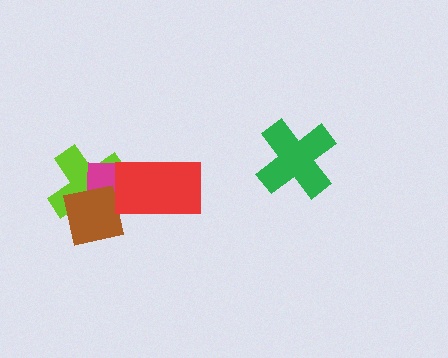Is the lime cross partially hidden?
Yes, it is partially covered by another shape.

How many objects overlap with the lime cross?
3 objects overlap with the lime cross.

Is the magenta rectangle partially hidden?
Yes, it is partially covered by another shape.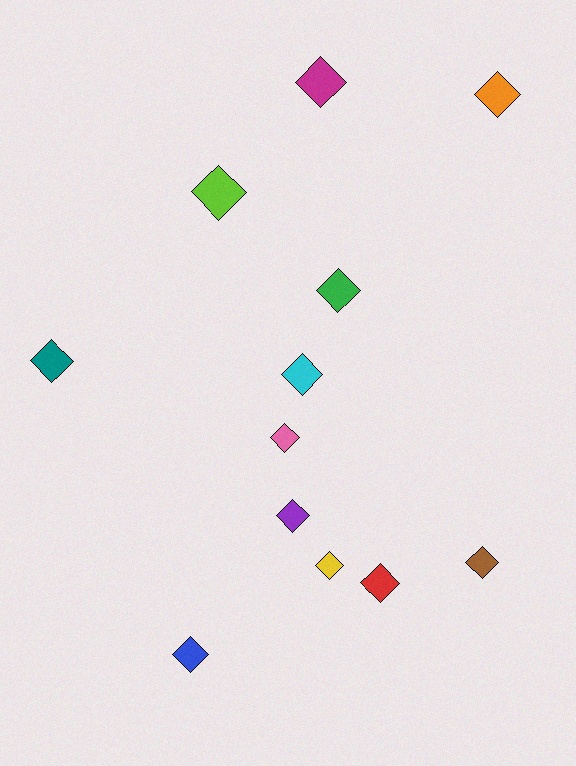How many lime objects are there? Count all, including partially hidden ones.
There is 1 lime object.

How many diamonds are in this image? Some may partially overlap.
There are 12 diamonds.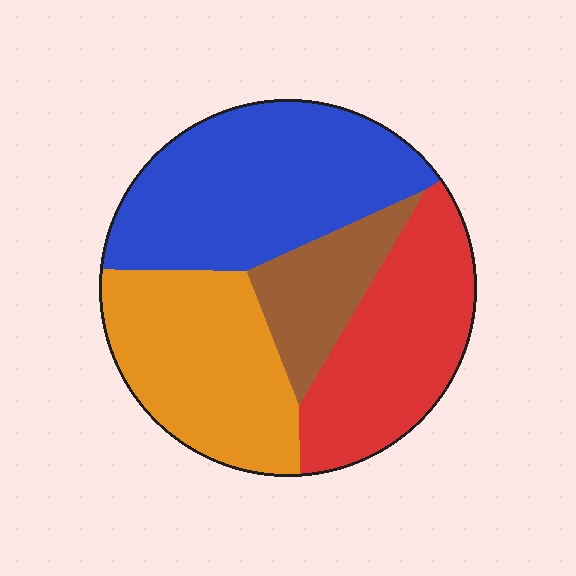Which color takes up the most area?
Blue, at roughly 35%.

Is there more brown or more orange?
Orange.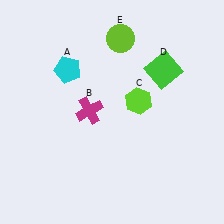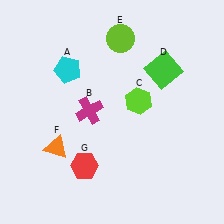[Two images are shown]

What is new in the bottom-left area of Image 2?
An orange triangle (F) was added in the bottom-left area of Image 2.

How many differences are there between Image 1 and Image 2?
There are 2 differences between the two images.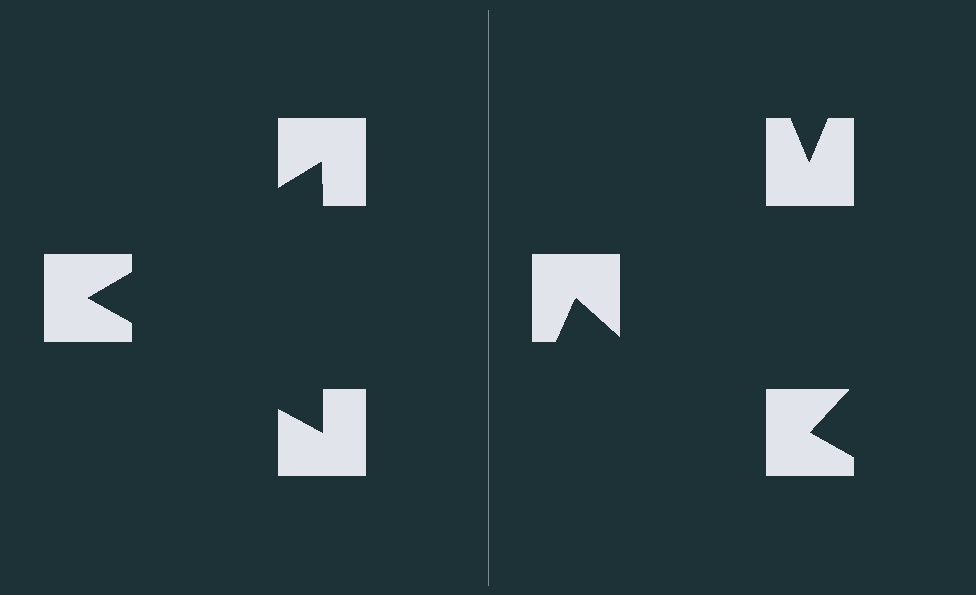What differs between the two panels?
The notched squares are positioned identically on both sides; only the wedge orientations differ. On the left they align to a triangle; on the right they are misaligned.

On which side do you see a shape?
An illusory triangle appears on the left side. On the right side the wedge cuts are rotated, so no coherent shape forms.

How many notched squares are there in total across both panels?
6 — 3 on each side.